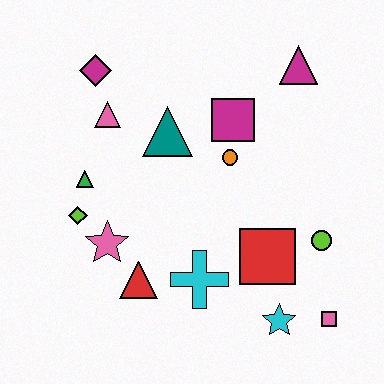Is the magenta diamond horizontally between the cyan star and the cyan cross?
No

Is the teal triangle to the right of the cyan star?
No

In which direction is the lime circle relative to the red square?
The lime circle is to the right of the red square.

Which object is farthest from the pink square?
The magenta diamond is farthest from the pink square.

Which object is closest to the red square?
The lime circle is closest to the red square.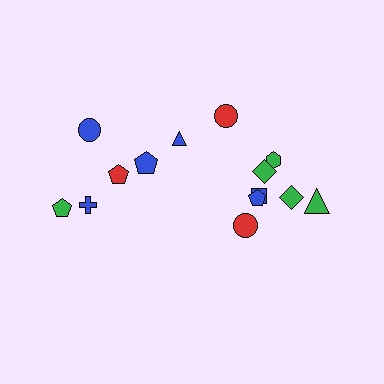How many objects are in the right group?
There are 8 objects.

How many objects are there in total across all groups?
There are 14 objects.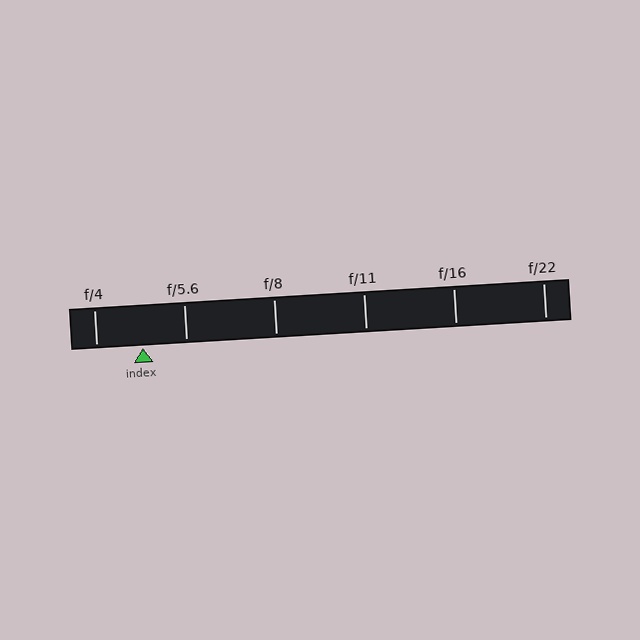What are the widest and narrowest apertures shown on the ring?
The widest aperture shown is f/4 and the narrowest is f/22.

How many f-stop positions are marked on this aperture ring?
There are 6 f-stop positions marked.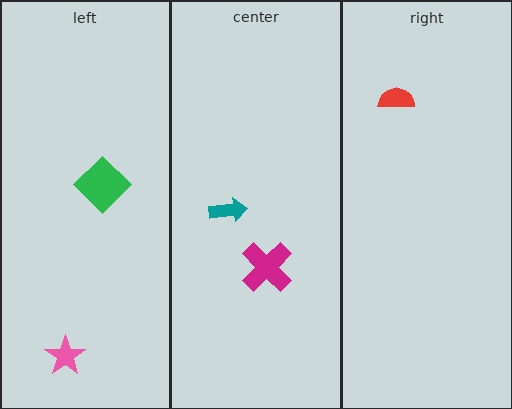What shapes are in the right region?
The red semicircle.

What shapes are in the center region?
The teal arrow, the magenta cross.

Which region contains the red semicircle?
The right region.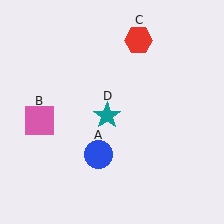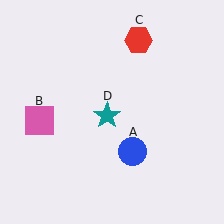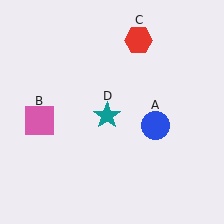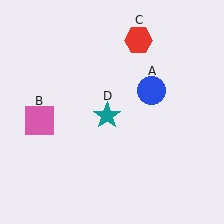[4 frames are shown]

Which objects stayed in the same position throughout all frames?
Pink square (object B) and red hexagon (object C) and teal star (object D) remained stationary.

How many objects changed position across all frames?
1 object changed position: blue circle (object A).